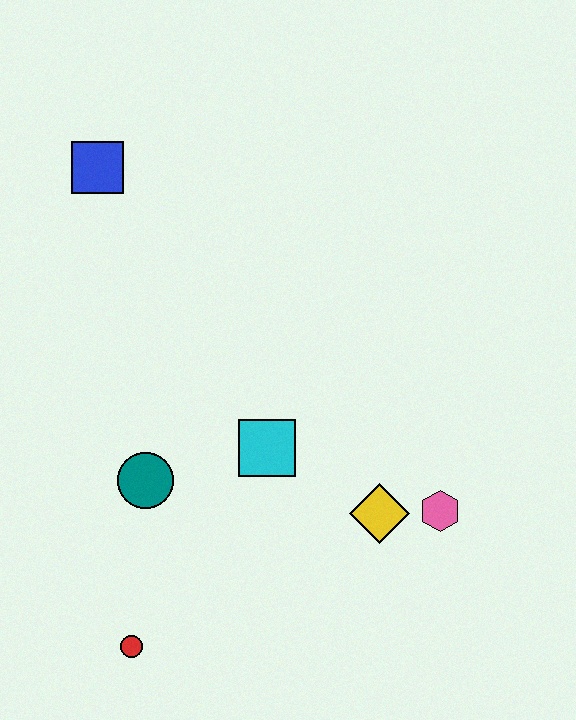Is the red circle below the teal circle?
Yes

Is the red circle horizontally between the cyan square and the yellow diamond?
No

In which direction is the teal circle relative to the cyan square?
The teal circle is to the left of the cyan square.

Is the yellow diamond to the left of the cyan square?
No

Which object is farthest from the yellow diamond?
The blue square is farthest from the yellow diamond.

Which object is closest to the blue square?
The teal circle is closest to the blue square.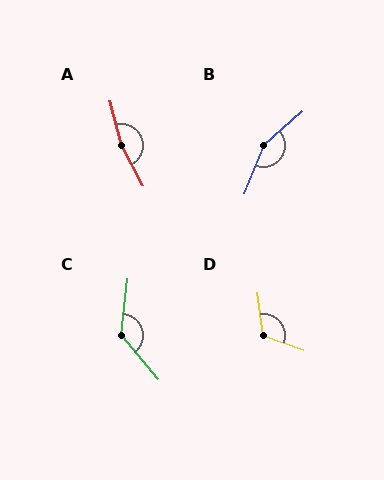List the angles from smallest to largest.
D (117°), C (133°), B (152°), A (166°).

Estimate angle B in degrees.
Approximately 152 degrees.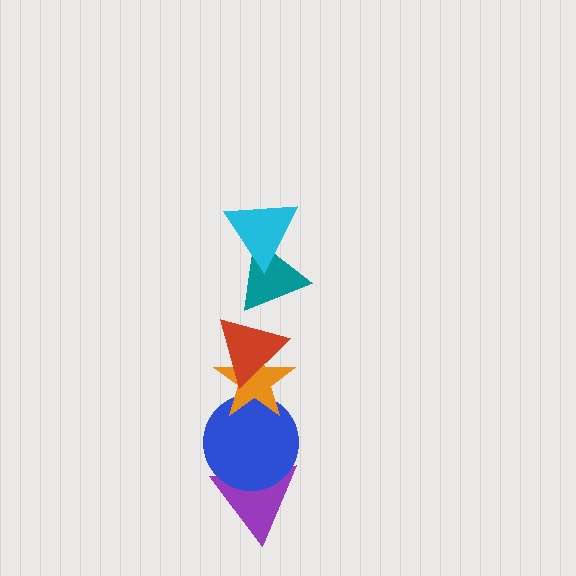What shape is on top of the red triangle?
The teal triangle is on top of the red triangle.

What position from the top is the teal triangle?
The teal triangle is 2nd from the top.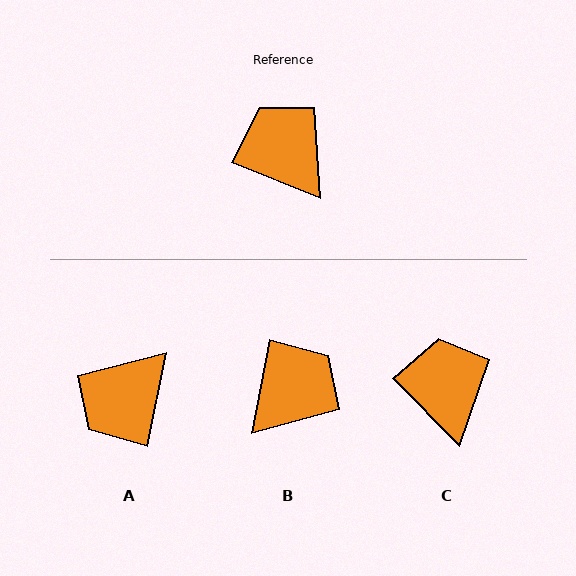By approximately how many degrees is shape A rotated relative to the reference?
Approximately 101 degrees counter-clockwise.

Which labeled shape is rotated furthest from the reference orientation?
A, about 101 degrees away.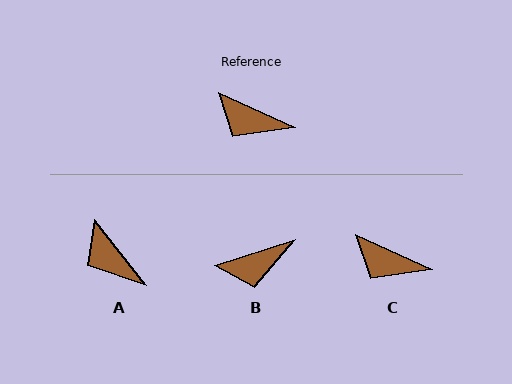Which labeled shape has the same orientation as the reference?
C.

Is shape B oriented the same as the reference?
No, it is off by about 42 degrees.